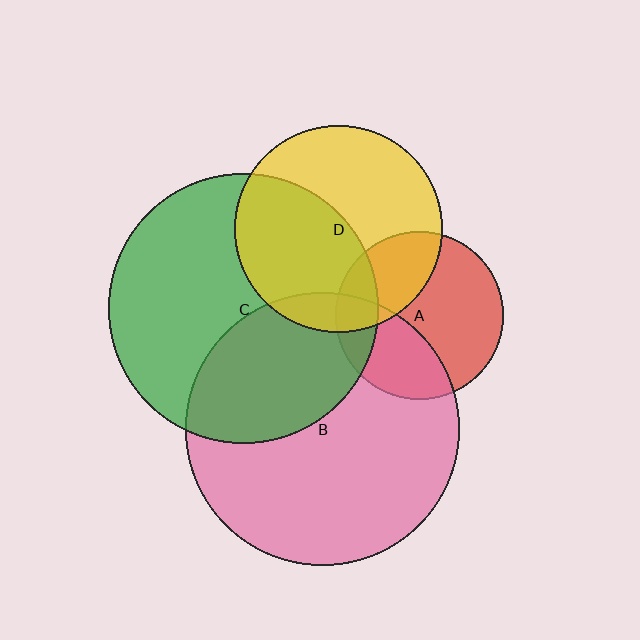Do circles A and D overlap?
Yes.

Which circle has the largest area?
Circle B (pink).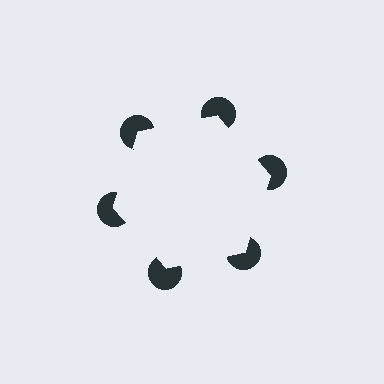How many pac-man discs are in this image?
There are 6 — one at each vertex of the illusory hexagon.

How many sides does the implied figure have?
6 sides.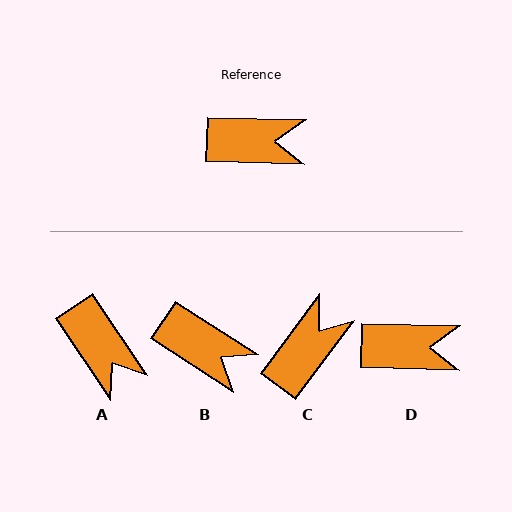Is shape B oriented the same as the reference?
No, it is off by about 31 degrees.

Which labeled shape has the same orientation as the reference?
D.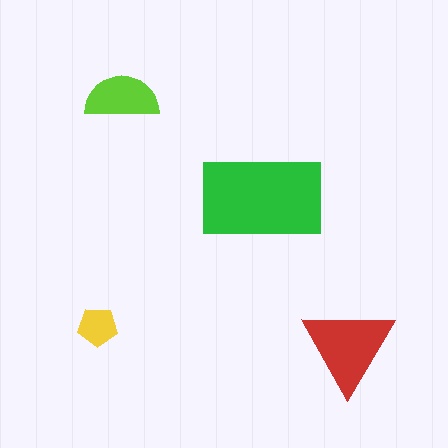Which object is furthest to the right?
The red triangle is rightmost.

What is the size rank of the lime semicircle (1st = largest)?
3rd.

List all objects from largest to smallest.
The green rectangle, the red triangle, the lime semicircle, the yellow pentagon.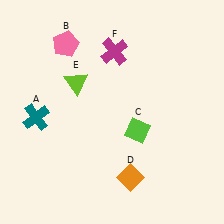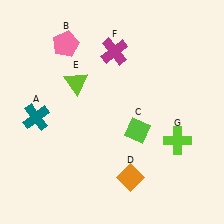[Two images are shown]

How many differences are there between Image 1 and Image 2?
There is 1 difference between the two images.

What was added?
A lime cross (G) was added in Image 2.